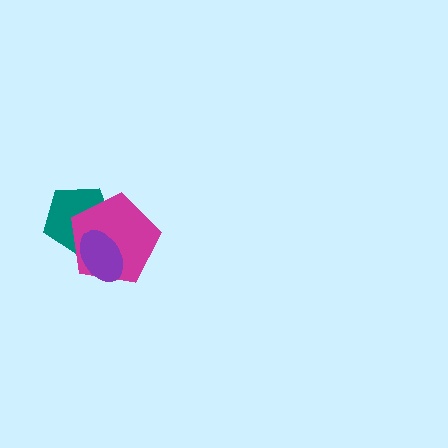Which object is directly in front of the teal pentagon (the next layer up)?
The magenta pentagon is directly in front of the teal pentagon.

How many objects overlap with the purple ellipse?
2 objects overlap with the purple ellipse.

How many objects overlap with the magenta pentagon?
2 objects overlap with the magenta pentagon.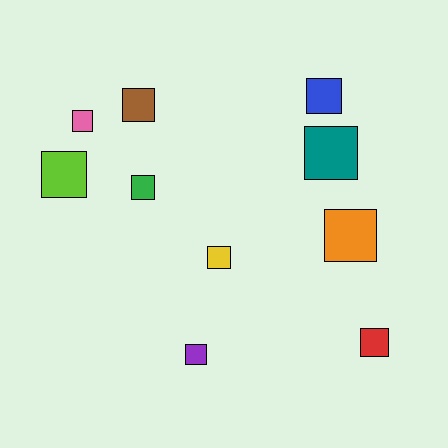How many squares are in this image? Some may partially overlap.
There are 10 squares.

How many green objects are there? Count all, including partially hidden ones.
There is 1 green object.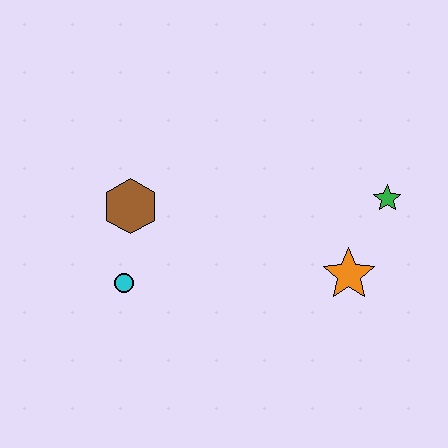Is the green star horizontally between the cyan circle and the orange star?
No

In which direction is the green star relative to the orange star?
The green star is above the orange star.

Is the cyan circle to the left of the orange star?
Yes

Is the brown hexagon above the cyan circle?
Yes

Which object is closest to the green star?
The orange star is closest to the green star.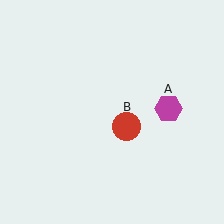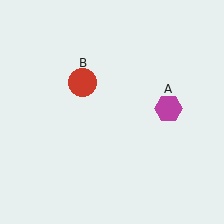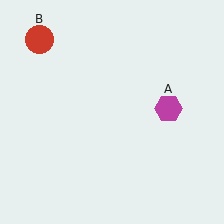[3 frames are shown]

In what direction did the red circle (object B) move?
The red circle (object B) moved up and to the left.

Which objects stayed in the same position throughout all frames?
Magenta hexagon (object A) remained stationary.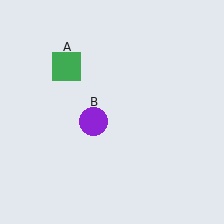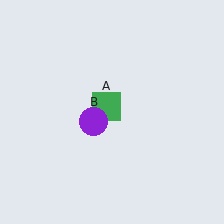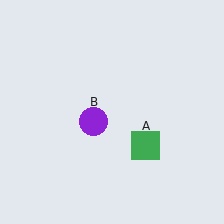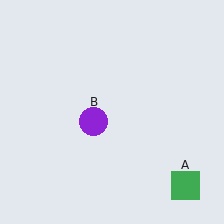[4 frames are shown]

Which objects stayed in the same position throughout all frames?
Purple circle (object B) remained stationary.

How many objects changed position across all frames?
1 object changed position: green square (object A).